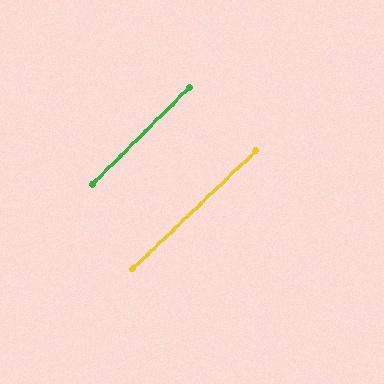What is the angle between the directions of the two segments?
Approximately 1 degree.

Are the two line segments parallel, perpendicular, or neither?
Parallel — their directions differ by only 1.2°.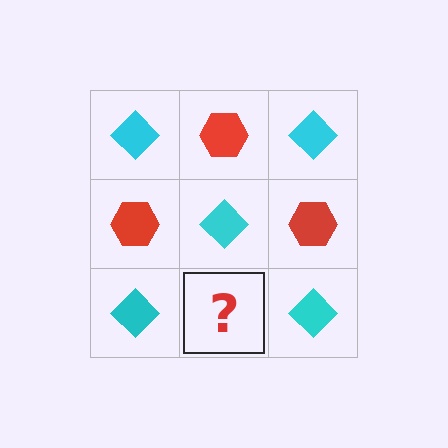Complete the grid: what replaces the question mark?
The question mark should be replaced with a red hexagon.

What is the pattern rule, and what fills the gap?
The rule is that it alternates cyan diamond and red hexagon in a checkerboard pattern. The gap should be filled with a red hexagon.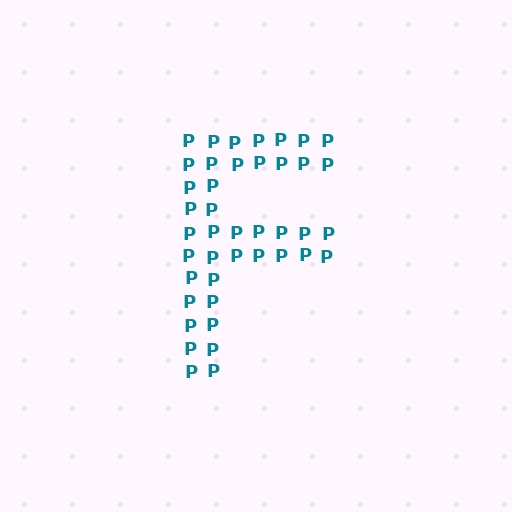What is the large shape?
The large shape is the letter F.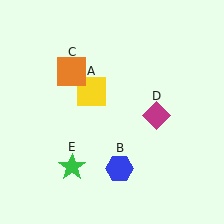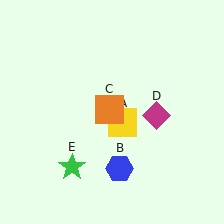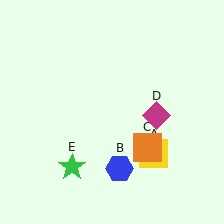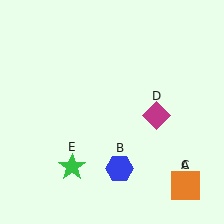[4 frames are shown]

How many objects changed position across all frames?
2 objects changed position: yellow square (object A), orange square (object C).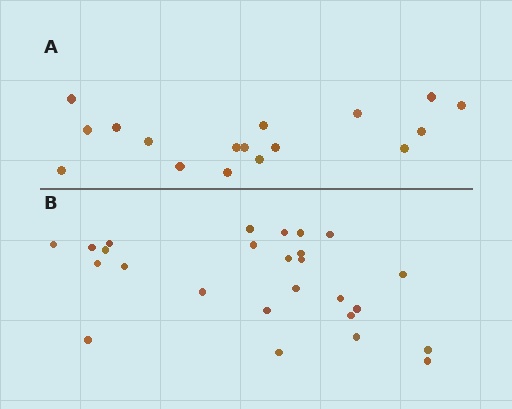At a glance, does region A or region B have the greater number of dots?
Region B (the bottom region) has more dots.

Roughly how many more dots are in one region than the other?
Region B has roughly 8 or so more dots than region A.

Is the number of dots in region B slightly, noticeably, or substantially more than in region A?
Region B has substantially more. The ratio is roughly 1.5 to 1.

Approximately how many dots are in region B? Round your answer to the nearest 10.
About 30 dots. (The exact count is 26, which rounds to 30.)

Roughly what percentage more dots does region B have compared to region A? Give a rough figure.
About 55% more.